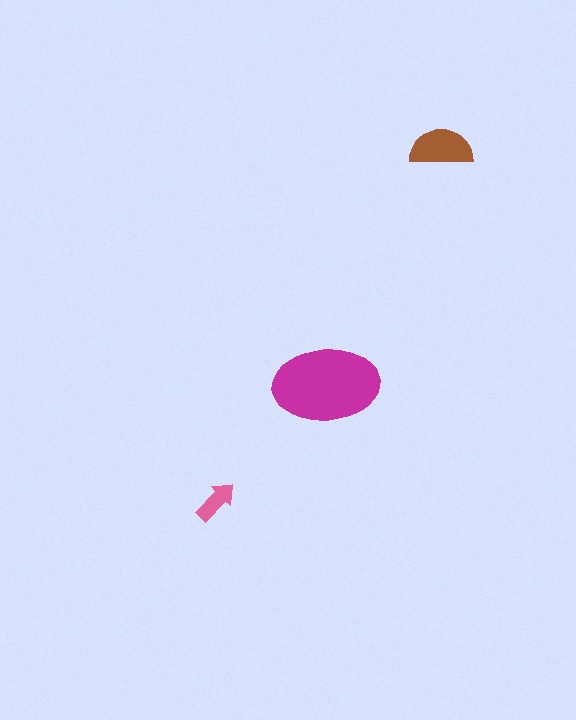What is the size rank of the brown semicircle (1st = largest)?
2nd.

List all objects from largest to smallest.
The magenta ellipse, the brown semicircle, the pink arrow.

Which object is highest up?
The brown semicircle is topmost.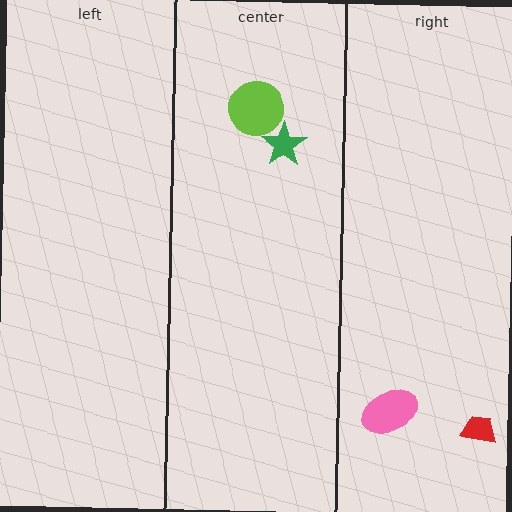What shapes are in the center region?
The green star, the lime circle.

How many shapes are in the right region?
2.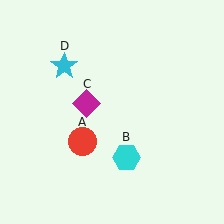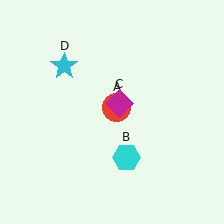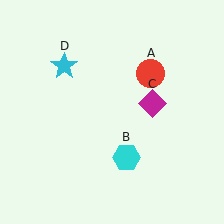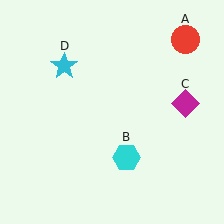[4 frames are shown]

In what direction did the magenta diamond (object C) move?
The magenta diamond (object C) moved right.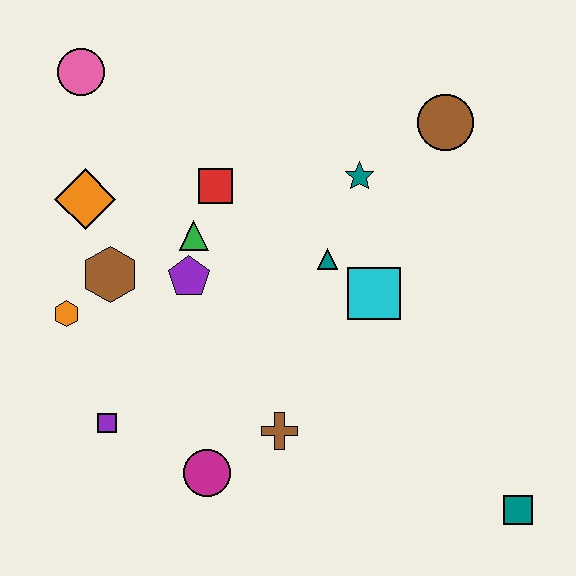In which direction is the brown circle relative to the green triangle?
The brown circle is to the right of the green triangle.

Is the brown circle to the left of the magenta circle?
No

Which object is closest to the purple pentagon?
The green triangle is closest to the purple pentagon.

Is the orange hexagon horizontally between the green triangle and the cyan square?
No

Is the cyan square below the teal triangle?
Yes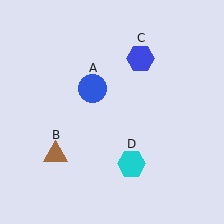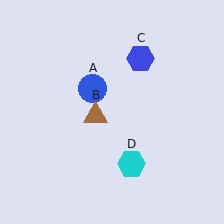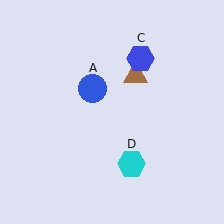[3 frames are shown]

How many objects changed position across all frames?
1 object changed position: brown triangle (object B).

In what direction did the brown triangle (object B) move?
The brown triangle (object B) moved up and to the right.